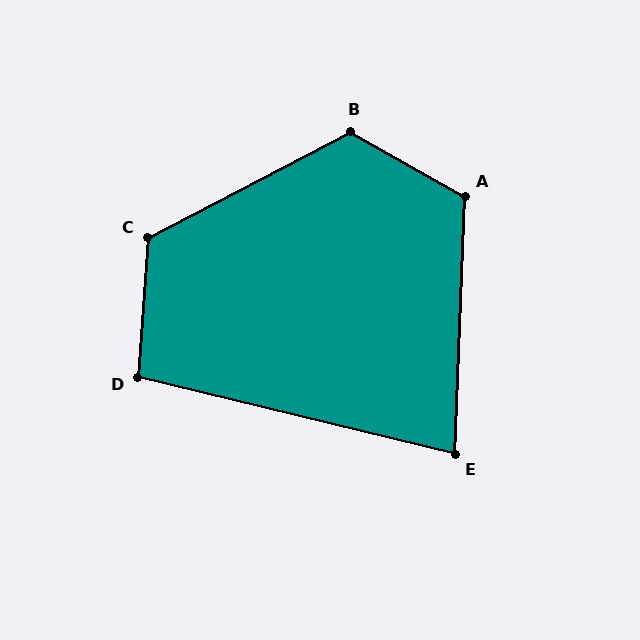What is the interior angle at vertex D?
Approximately 100 degrees (obtuse).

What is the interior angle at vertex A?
Approximately 117 degrees (obtuse).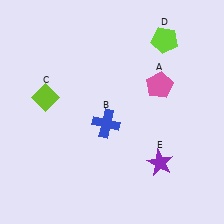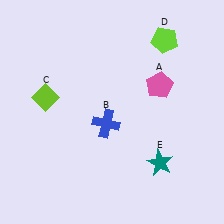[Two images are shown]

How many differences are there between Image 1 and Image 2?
There is 1 difference between the two images.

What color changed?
The star (E) changed from purple in Image 1 to teal in Image 2.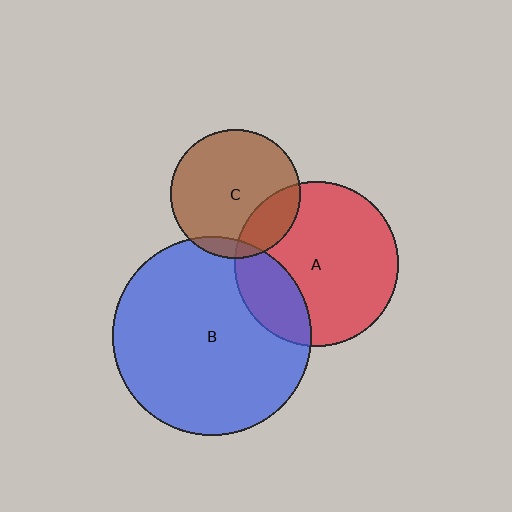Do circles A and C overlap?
Yes.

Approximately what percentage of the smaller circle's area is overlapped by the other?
Approximately 20%.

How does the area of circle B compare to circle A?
Approximately 1.5 times.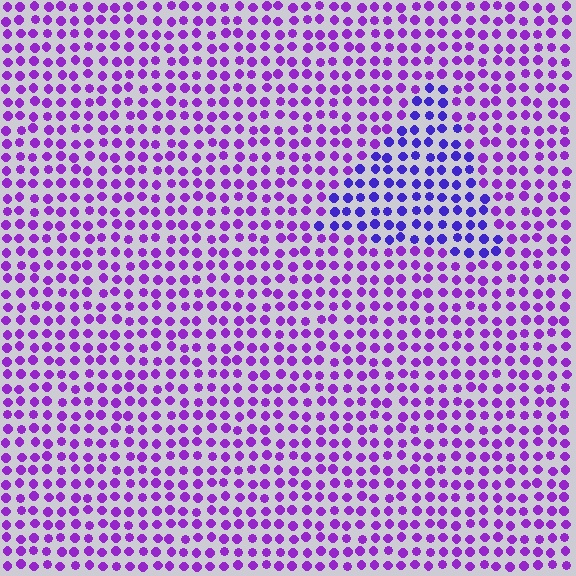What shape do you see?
I see a triangle.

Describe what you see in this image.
The image is filled with small purple elements in a uniform arrangement. A triangle-shaped region is visible where the elements are tinted to a slightly different hue, forming a subtle color boundary.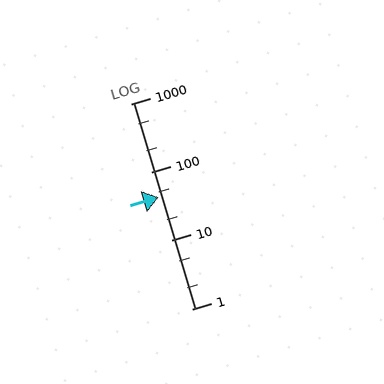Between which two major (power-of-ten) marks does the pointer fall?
The pointer is between 10 and 100.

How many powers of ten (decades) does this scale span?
The scale spans 3 decades, from 1 to 1000.